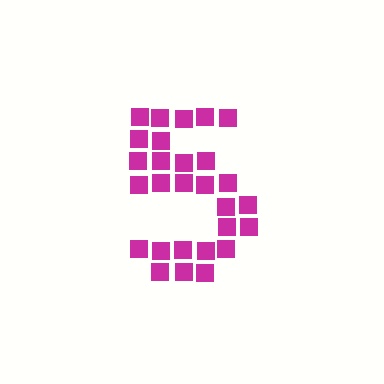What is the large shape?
The large shape is the digit 5.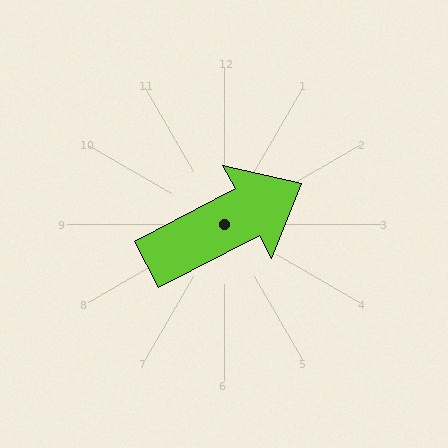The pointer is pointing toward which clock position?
Roughly 2 o'clock.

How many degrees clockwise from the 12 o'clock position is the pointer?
Approximately 62 degrees.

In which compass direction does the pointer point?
Northeast.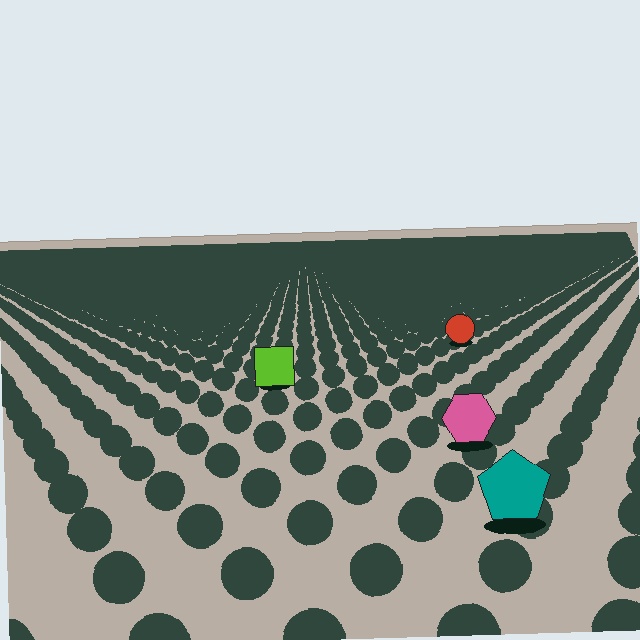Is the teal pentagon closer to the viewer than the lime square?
Yes. The teal pentagon is closer — you can tell from the texture gradient: the ground texture is coarser near it.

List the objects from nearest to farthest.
From nearest to farthest: the teal pentagon, the pink hexagon, the lime square, the red circle.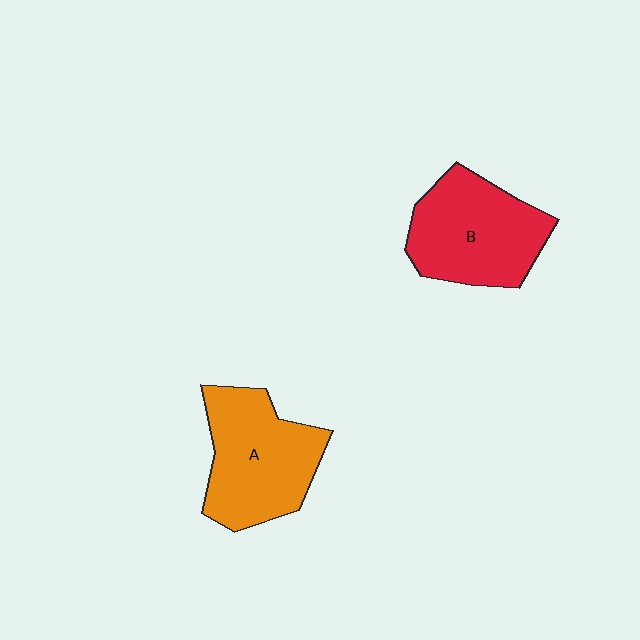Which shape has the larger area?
Shape A (orange).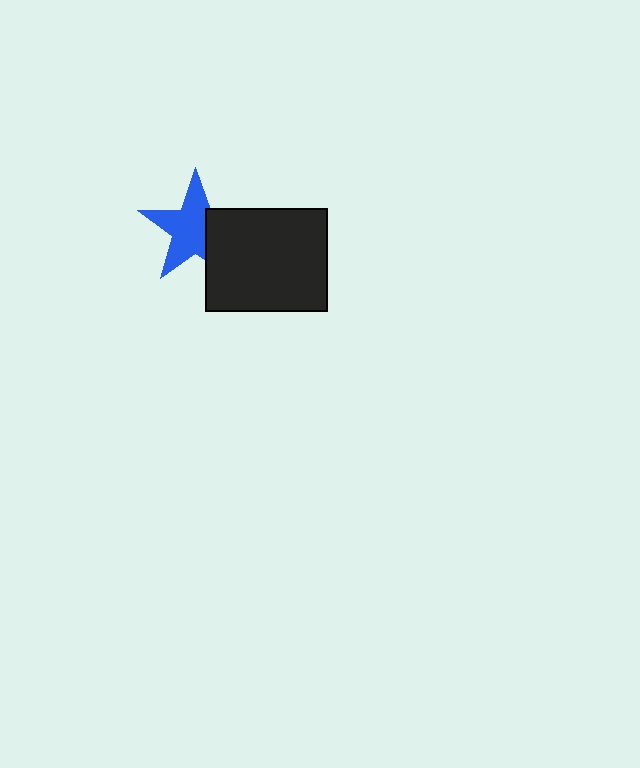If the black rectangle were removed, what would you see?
You would see the complete blue star.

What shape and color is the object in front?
The object in front is a black rectangle.